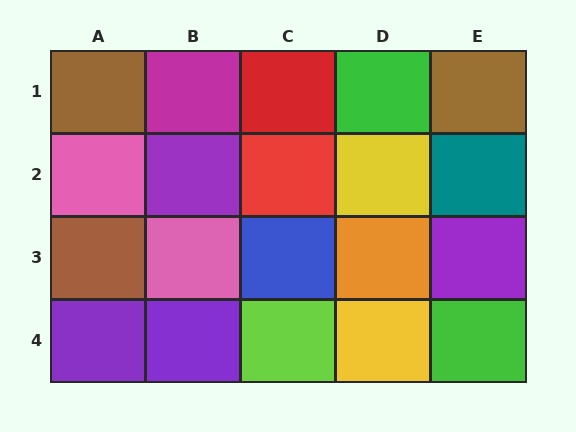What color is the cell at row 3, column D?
Orange.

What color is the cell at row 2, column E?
Teal.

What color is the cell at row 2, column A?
Pink.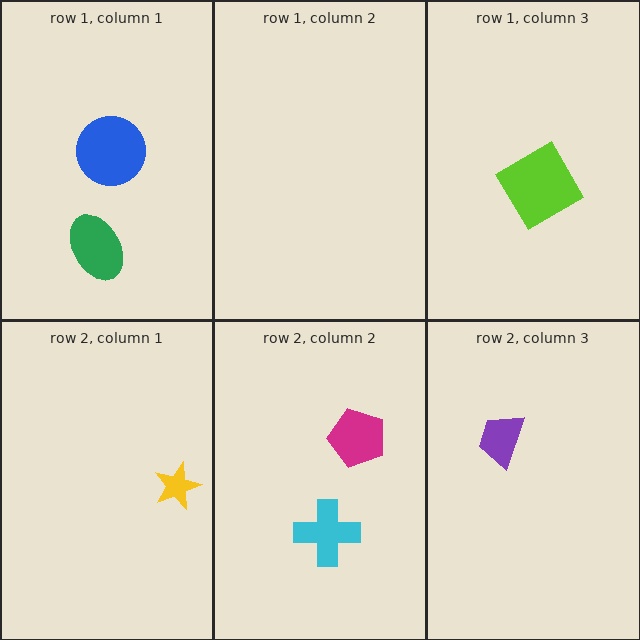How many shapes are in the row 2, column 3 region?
1.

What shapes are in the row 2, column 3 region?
The purple trapezoid.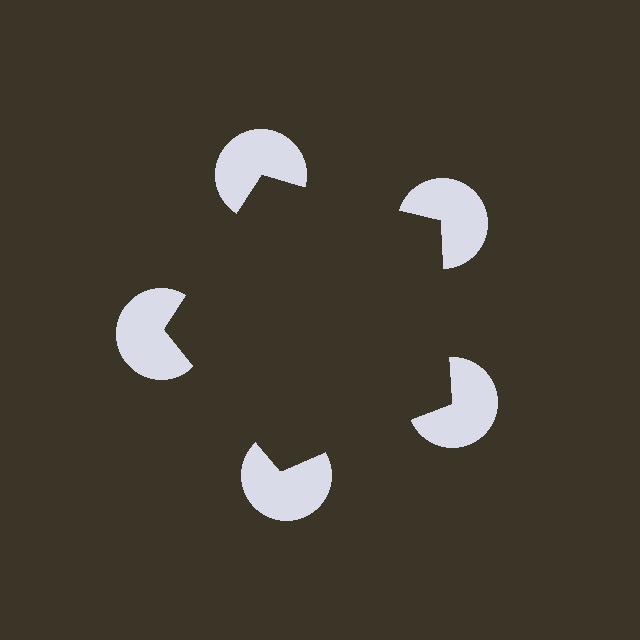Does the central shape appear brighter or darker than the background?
It typically appears slightly darker than the background, even though no actual brightness change is drawn.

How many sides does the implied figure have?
5 sides.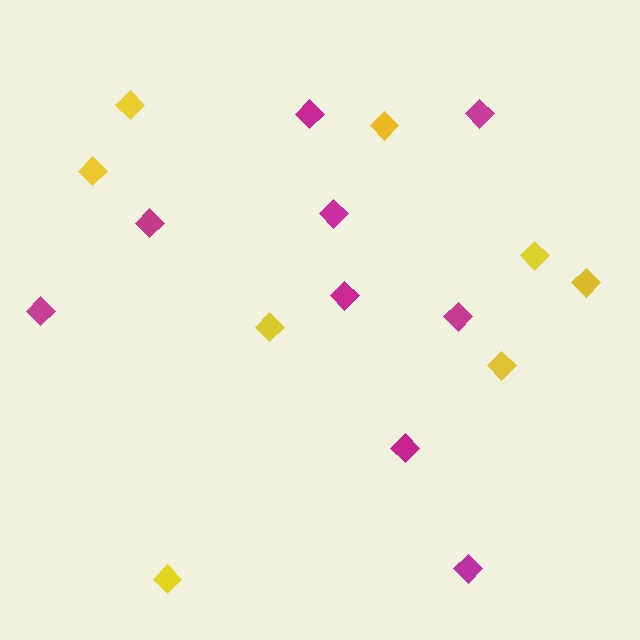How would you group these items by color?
There are 2 groups: one group of yellow diamonds (8) and one group of magenta diamonds (9).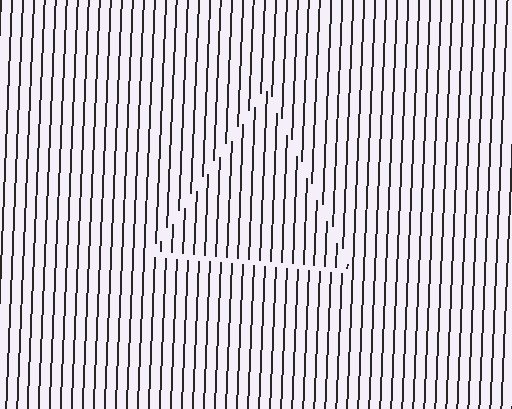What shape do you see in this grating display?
An illusory triangle. The interior of the shape contains the same grating, shifted by half a period — the contour is defined by the phase discontinuity where line-ends from the inner and outer gratings abut.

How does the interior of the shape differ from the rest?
The interior of the shape contains the same grating, shifted by half a period — the contour is defined by the phase discontinuity where line-ends from the inner and outer gratings abut.